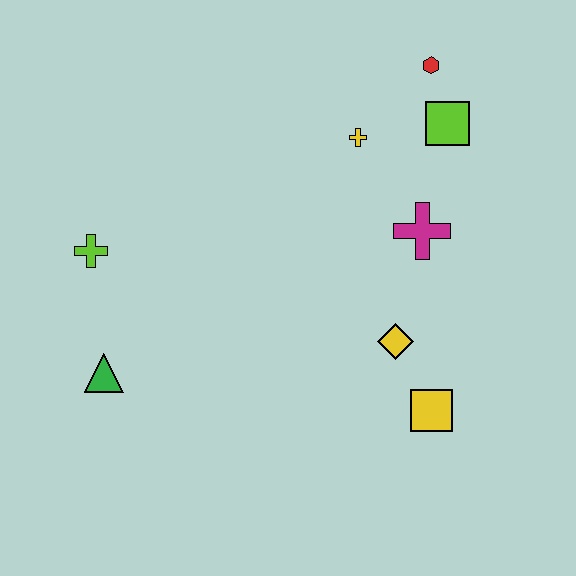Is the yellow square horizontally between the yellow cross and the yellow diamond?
No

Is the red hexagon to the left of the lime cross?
No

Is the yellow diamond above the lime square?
No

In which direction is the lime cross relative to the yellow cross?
The lime cross is to the left of the yellow cross.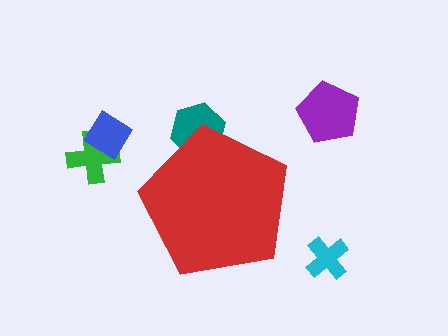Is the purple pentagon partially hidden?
No, the purple pentagon is fully visible.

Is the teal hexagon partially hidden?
Yes, the teal hexagon is partially hidden behind the red pentagon.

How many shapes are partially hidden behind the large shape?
1 shape is partially hidden.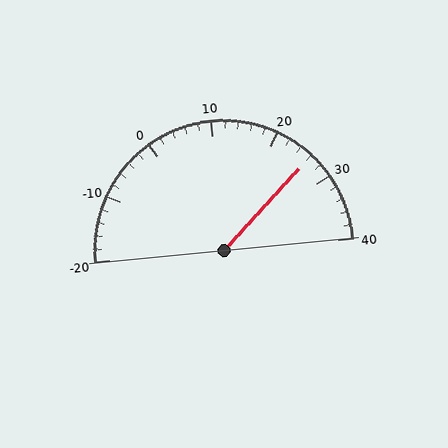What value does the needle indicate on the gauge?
The needle indicates approximately 26.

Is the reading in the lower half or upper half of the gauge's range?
The reading is in the upper half of the range (-20 to 40).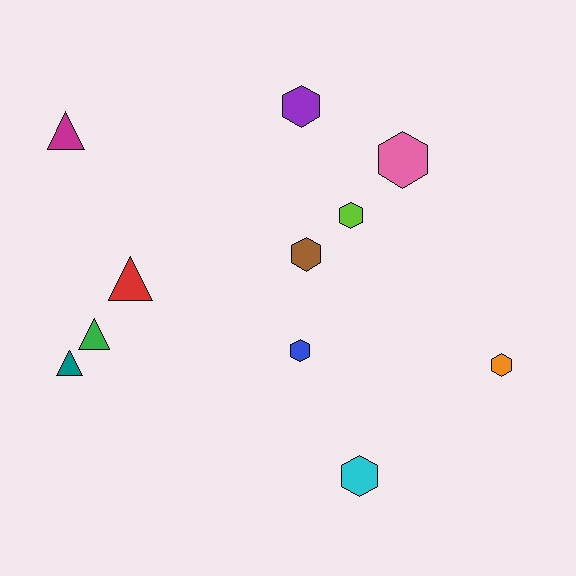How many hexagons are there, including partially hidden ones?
There are 7 hexagons.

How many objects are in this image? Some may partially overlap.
There are 11 objects.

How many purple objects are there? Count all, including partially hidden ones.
There is 1 purple object.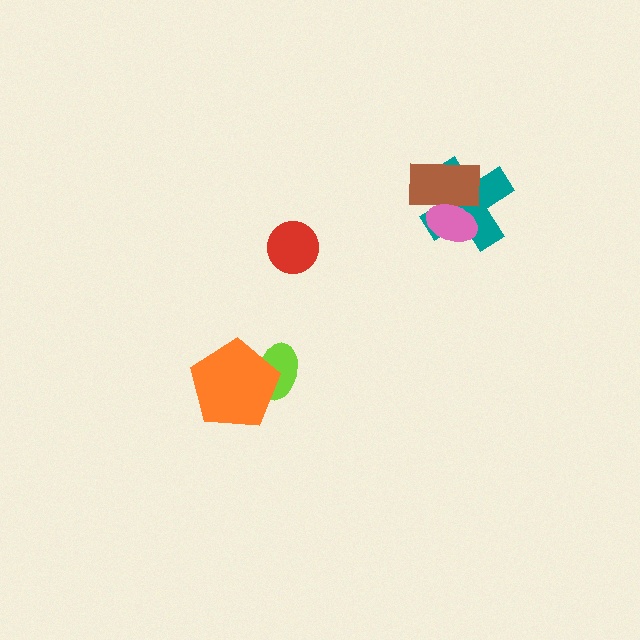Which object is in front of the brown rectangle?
The pink ellipse is in front of the brown rectangle.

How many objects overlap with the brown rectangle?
2 objects overlap with the brown rectangle.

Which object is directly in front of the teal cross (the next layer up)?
The brown rectangle is directly in front of the teal cross.